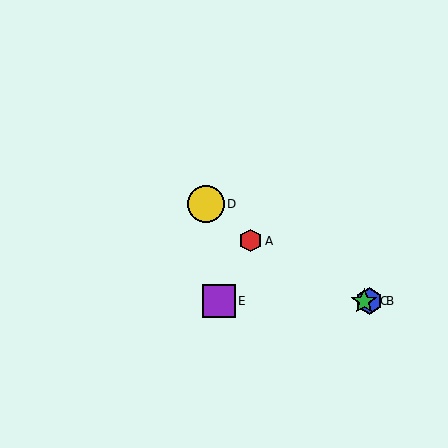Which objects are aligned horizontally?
Objects B, C, E are aligned horizontally.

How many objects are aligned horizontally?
3 objects (B, C, E) are aligned horizontally.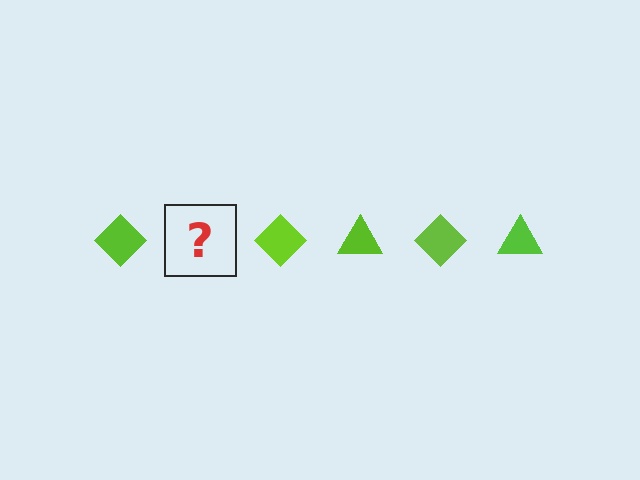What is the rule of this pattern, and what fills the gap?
The rule is that the pattern cycles through diamond, triangle shapes in lime. The gap should be filled with a lime triangle.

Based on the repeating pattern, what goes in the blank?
The blank should be a lime triangle.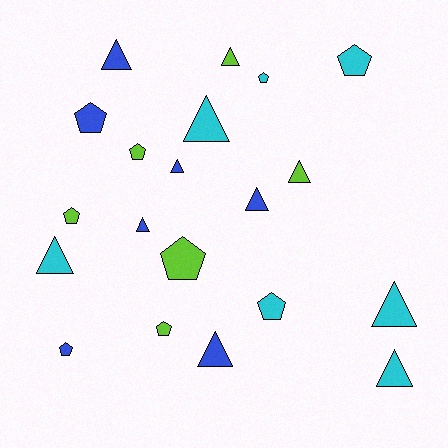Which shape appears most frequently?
Triangle, with 11 objects.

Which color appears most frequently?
Cyan, with 7 objects.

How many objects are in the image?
There are 20 objects.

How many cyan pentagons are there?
There are 3 cyan pentagons.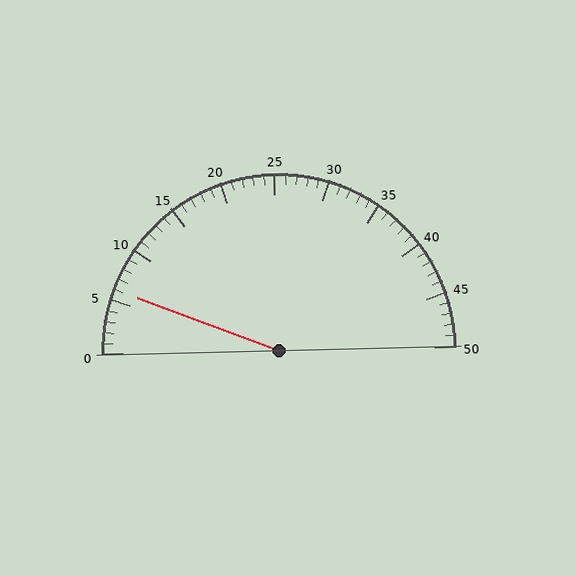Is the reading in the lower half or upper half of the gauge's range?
The reading is in the lower half of the range (0 to 50).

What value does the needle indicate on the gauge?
The needle indicates approximately 6.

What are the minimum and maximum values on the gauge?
The gauge ranges from 0 to 50.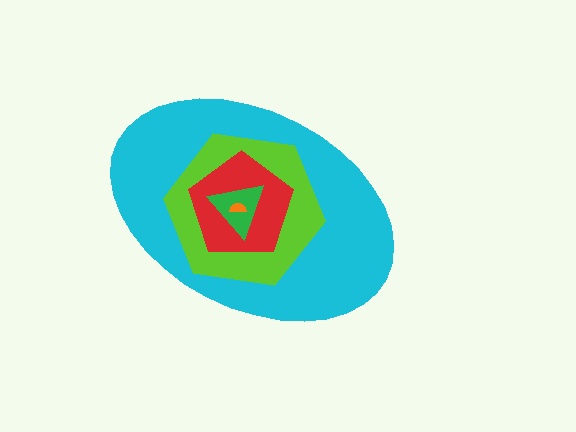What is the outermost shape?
The cyan ellipse.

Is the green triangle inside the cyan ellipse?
Yes.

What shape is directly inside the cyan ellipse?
The lime hexagon.